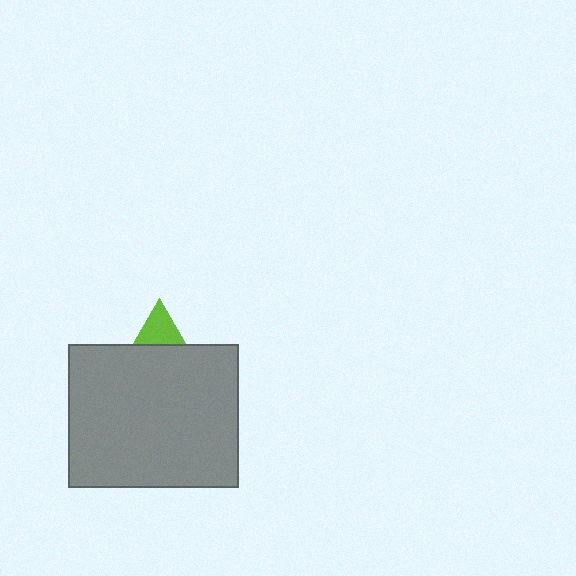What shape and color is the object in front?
The object in front is a gray rectangle.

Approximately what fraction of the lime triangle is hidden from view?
Roughly 65% of the lime triangle is hidden behind the gray rectangle.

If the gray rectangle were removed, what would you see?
You would see the complete lime triangle.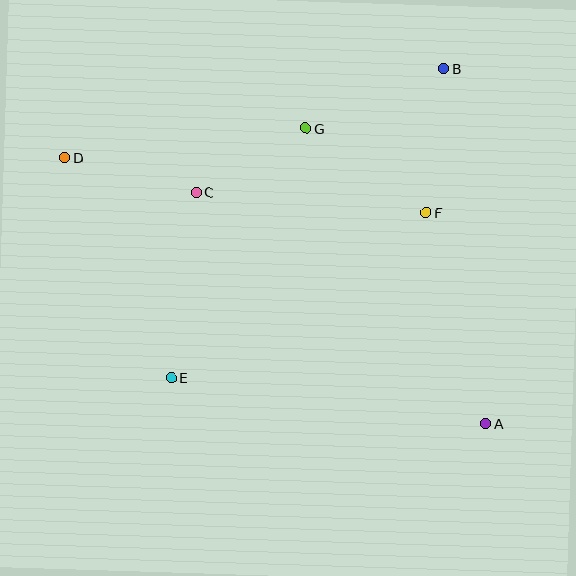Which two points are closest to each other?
Points C and G are closest to each other.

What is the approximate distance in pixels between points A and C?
The distance between A and C is approximately 370 pixels.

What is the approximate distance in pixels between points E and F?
The distance between E and F is approximately 304 pixels.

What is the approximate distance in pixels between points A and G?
The distance between A and G is approximately 346 pixels.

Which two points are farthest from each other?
Points A and D are farthest from each other.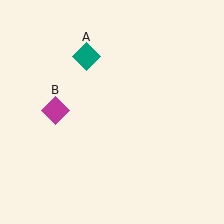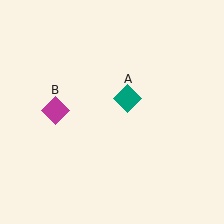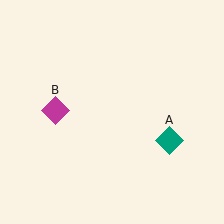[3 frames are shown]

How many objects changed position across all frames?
1 object changed position: teal diamond (object A).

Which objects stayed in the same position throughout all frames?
Magenta diamond (object B) remained stationary.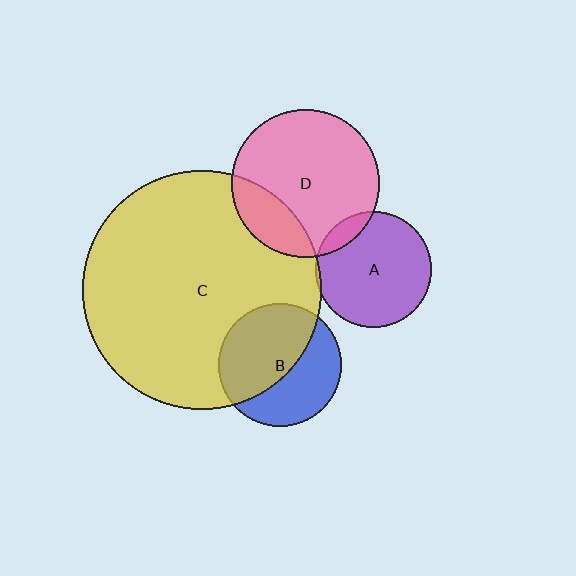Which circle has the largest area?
Circle C (yellow).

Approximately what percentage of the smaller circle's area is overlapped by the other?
Approximately 55%.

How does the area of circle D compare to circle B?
Approximately 1.5 times.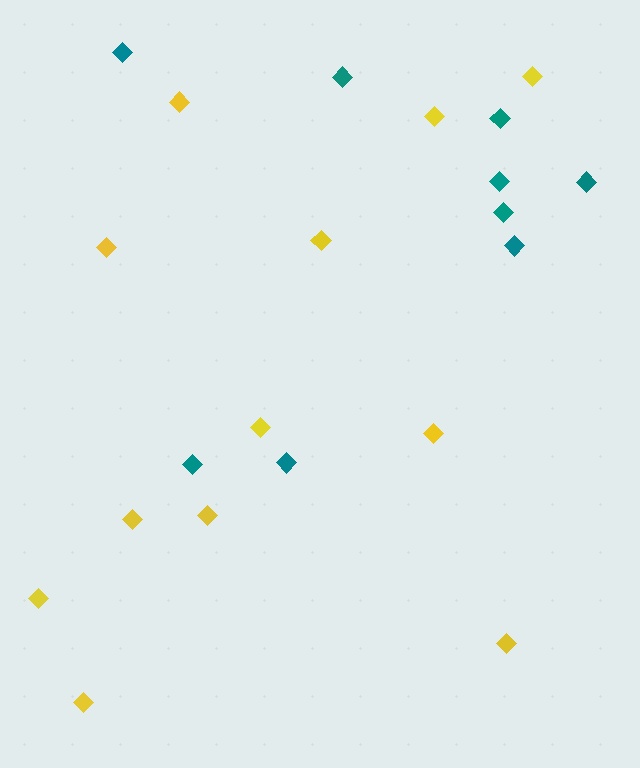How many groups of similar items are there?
There are 2 groups: one group of teal diamonds (9) and one group of yellow diamonds (12).